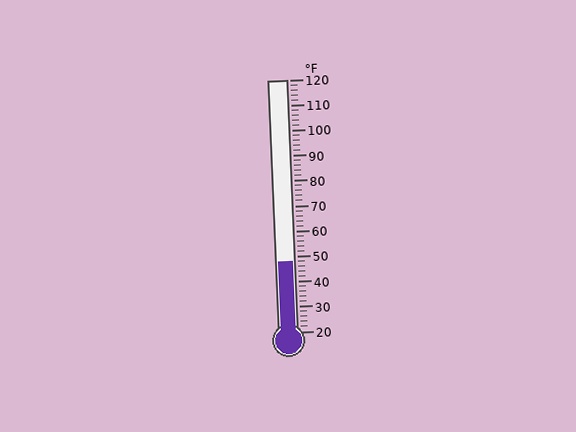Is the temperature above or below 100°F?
The temperature is below 100°F.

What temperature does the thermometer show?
The thermometer shows approximately 48°F.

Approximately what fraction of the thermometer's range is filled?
The thermometer is filled to approximately 30% of its range.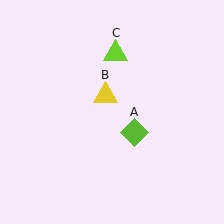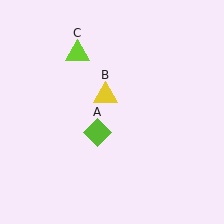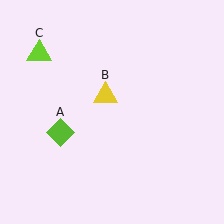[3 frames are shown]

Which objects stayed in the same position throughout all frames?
Yellow triangle (object B) remained stationary.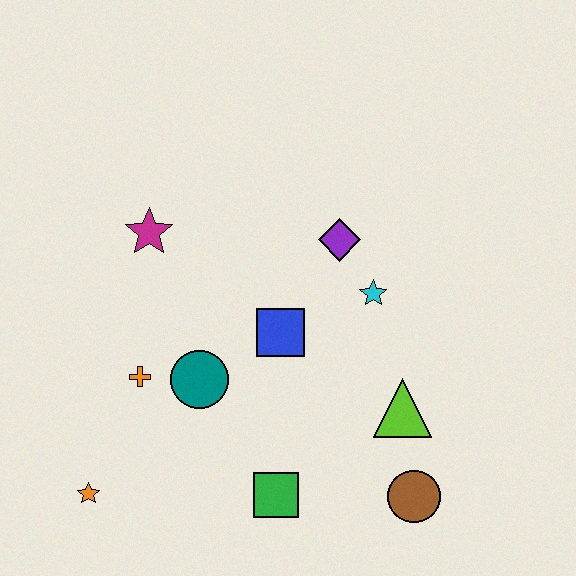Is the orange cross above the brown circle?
Yes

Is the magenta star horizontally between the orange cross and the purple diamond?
Yes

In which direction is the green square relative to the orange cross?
The green square is to the right of the orange cross.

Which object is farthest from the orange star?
The purple diamond is farthest from the orange star.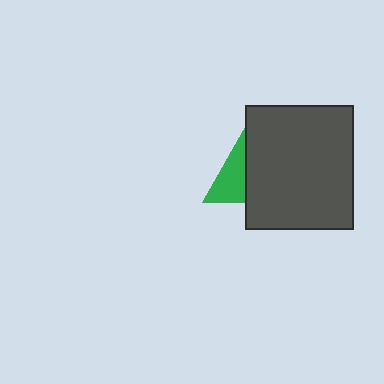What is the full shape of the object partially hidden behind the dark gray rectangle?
The partially hidden object is a green triangle.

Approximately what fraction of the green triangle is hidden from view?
Roughly 55% of the green triangle is hidden behind the dark gray rectangle.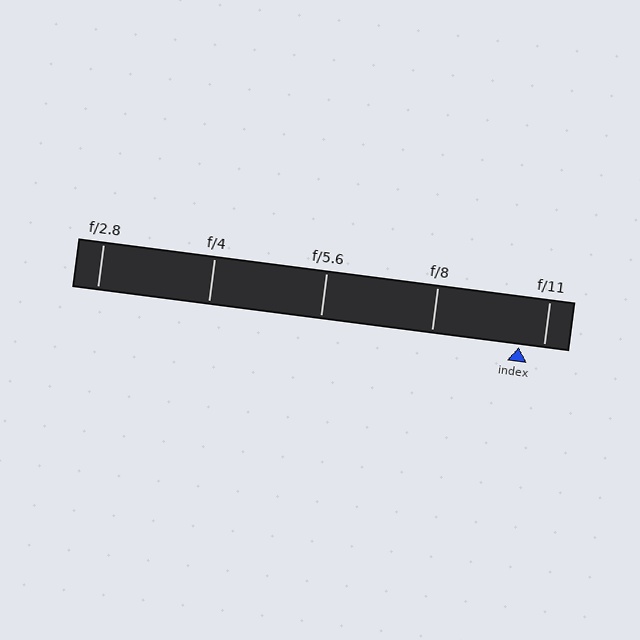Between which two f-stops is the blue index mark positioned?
The index mark is between f/8 and f/11.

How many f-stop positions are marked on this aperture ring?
There are 5 f-stop positions marked.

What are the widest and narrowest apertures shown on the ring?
The widest aperture shown is f/2.8 and the narrowest is f/11.